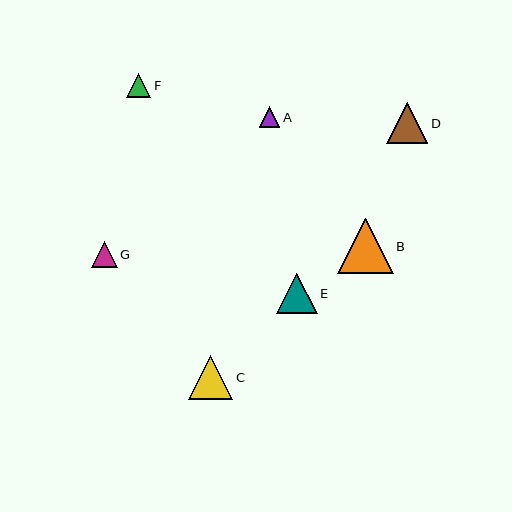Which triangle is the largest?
Triangle B is the largest with a size of approximately 56 pixels.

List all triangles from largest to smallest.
From largest to smallest: B, C, D, E, G, F, A.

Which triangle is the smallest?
Triangle A is the smallest with a size of approximately 21 pixels.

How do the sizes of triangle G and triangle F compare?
Triangle G and triangle F are approximately the same size.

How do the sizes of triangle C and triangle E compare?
Triangle C and triangle E are approximately the same size.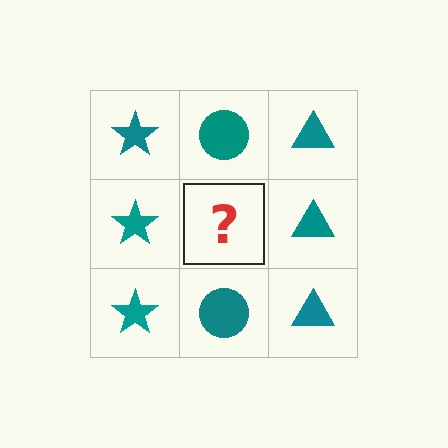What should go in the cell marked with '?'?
The missing cell should contain a teal circle.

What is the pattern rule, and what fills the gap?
The rule is that each column has a consistent shape. The gap should be filled with a teal circle.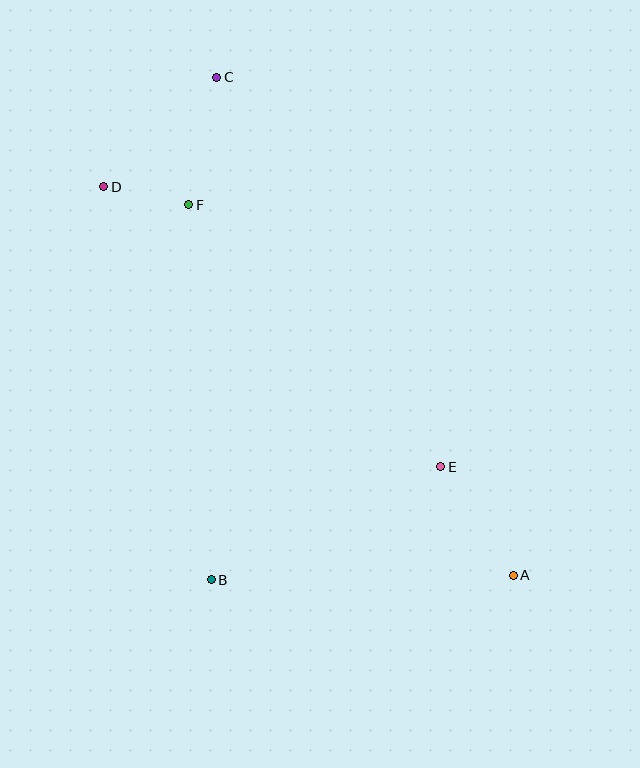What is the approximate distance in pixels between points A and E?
The distance between A and E is approximately 131 pixels.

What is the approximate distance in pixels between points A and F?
The distance between A and F is approximately 492 pixels.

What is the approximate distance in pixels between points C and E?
The distance between C and E is approximately 449 pixels.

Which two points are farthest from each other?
Points A and C are farthest from each other.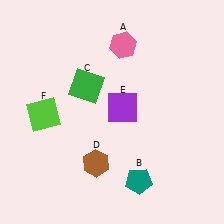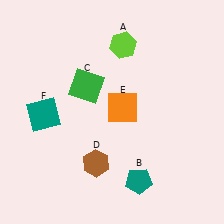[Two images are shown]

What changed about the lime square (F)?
In Image 1, F is lime. In Image 2, it changed to teal.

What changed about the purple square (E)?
In Image 1, E is purple. In Image 2, it changed to orange.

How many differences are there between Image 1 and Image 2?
There are 3 differences between the two images.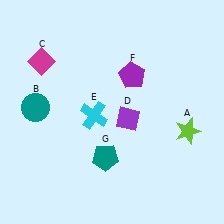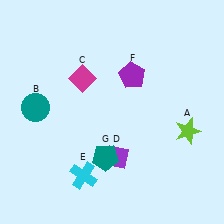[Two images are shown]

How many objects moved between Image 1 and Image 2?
3 objects moved between the two images.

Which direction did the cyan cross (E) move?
The cyan cross (E) moved down.